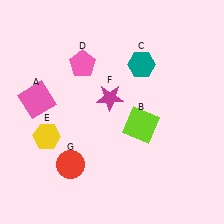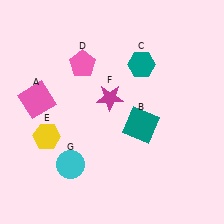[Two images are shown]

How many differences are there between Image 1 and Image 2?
There are 2 differences between the two images.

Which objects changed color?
B changed from lime to teal. G changed from red to cyan.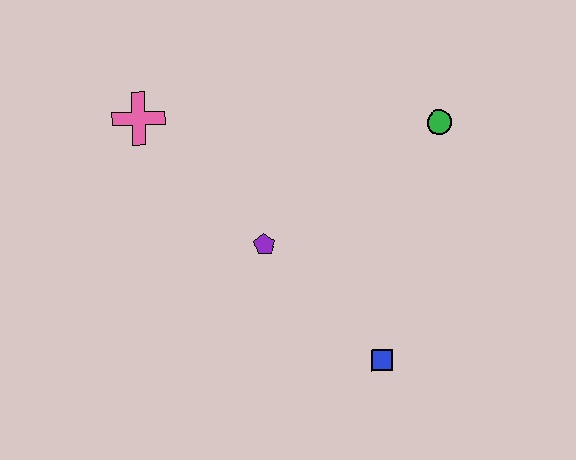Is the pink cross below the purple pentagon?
No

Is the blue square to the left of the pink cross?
No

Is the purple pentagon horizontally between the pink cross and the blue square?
Yes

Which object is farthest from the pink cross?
The blue square is farthest from the pink cross.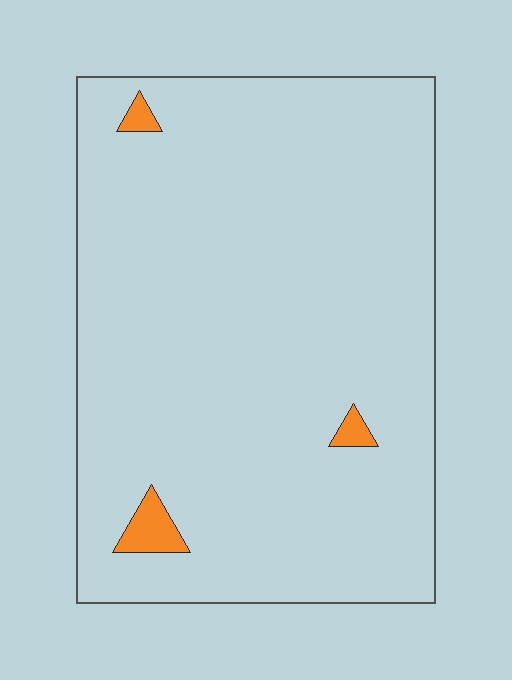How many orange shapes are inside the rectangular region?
3.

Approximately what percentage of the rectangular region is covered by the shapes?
Approximately 5%.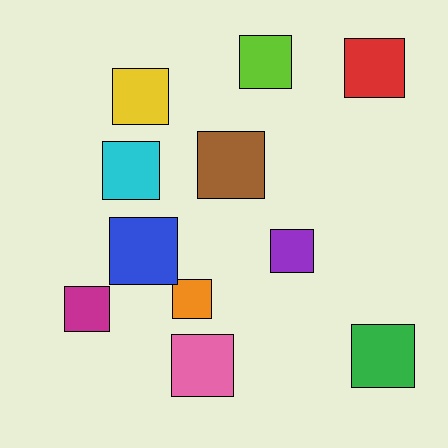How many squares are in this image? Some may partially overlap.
There are 11 squares.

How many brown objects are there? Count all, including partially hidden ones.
There is 1 brown object.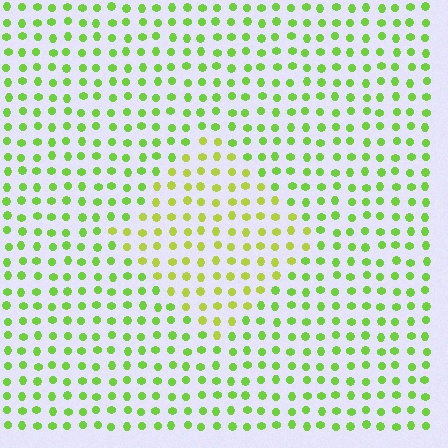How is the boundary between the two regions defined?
The boundary is defined purely by a slight shift in hue (about 26 degrees). Spacing, size, and orientation are identical on both sides.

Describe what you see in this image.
The image is filled with small lime elements in a uniform arrangement. A diamond-shaped region is visible where the elements are tinted to a slightly different hue, forming a subtle color boundary.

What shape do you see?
I see a diamond.